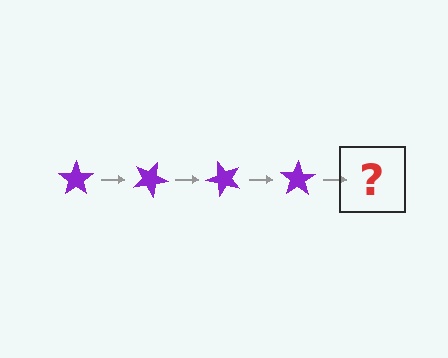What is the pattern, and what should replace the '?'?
The pattern is that the star rotates 25 degrees each step. The '?' should be a purple star rotated 100 degrees.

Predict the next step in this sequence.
The next step is a purple star rotated 100 degrees.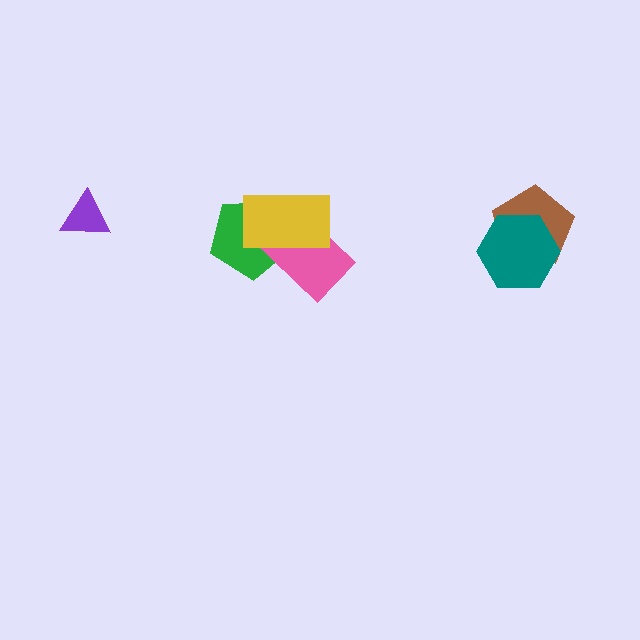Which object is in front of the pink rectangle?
The yellow rectangle is in front of the pink rectangle.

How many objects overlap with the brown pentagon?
1 object overlaps with the brown pentagon.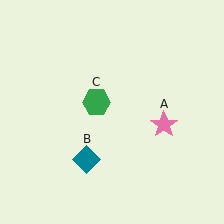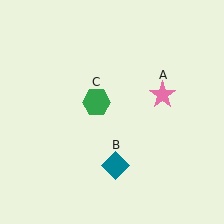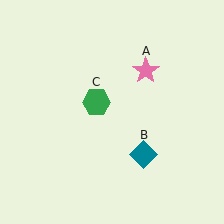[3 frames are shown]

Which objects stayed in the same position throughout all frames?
Green hexagon (object C) remained stationary.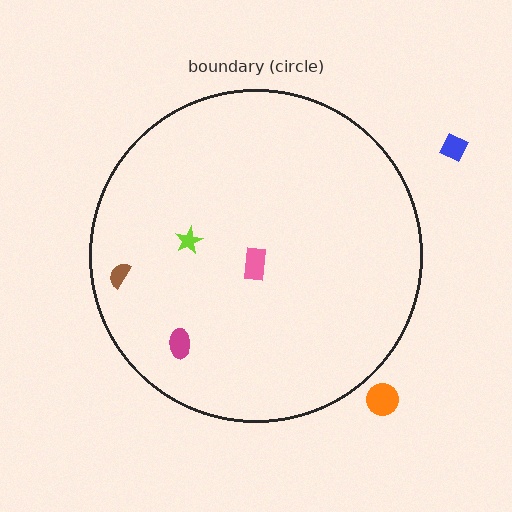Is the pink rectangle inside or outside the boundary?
Inside.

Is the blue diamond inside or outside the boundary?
Outside.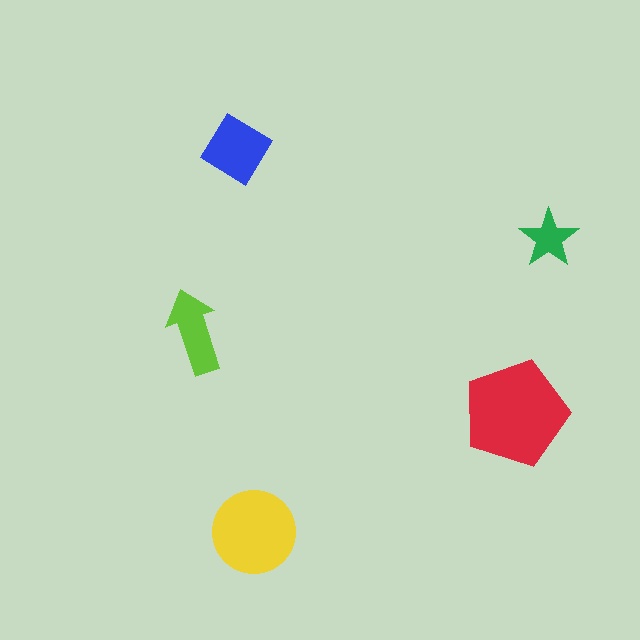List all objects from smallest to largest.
The green star, the lime arrow, the blue diamond, the yellow circle, the red pentagon.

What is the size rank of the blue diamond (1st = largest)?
3rd.